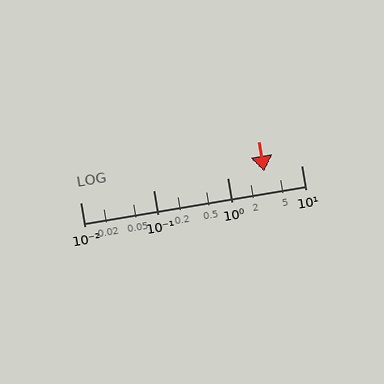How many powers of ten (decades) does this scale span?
The scale spans 3 decades, from 0.01 to 10.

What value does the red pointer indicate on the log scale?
The pointer indicates approximately 3.1.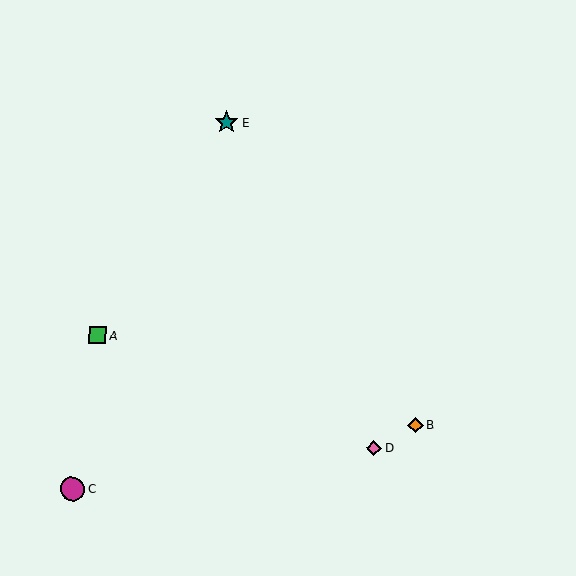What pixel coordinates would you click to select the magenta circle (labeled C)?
Click at (72, 489) to select the magenta circle C.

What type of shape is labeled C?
Shape C is a magenta circle.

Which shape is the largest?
The magenta circle (labeled C) is the largest.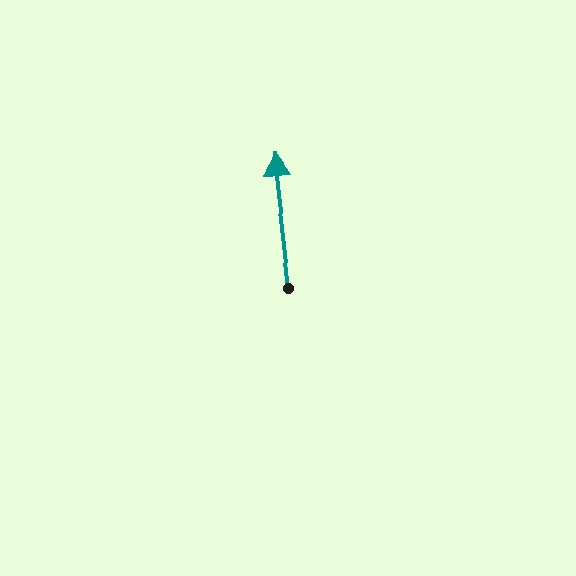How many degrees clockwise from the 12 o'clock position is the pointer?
Approximately 353 degrees.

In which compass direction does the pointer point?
North.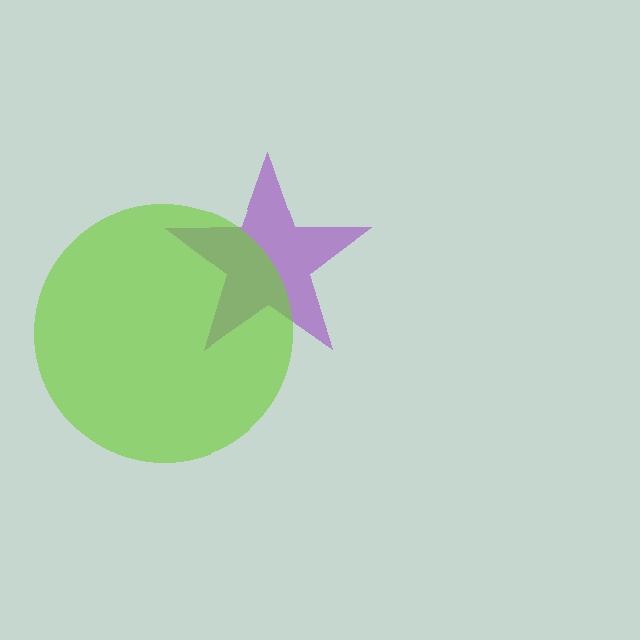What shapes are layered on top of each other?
The layered shapes are: a purple star, a lime circle.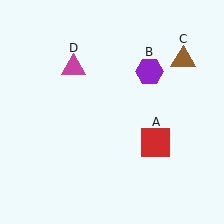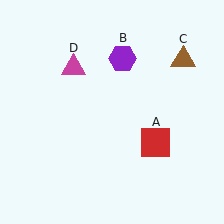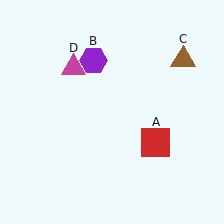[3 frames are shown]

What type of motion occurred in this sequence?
The purple hexagon (object B) rotated counterclockwise around the center of the scene.